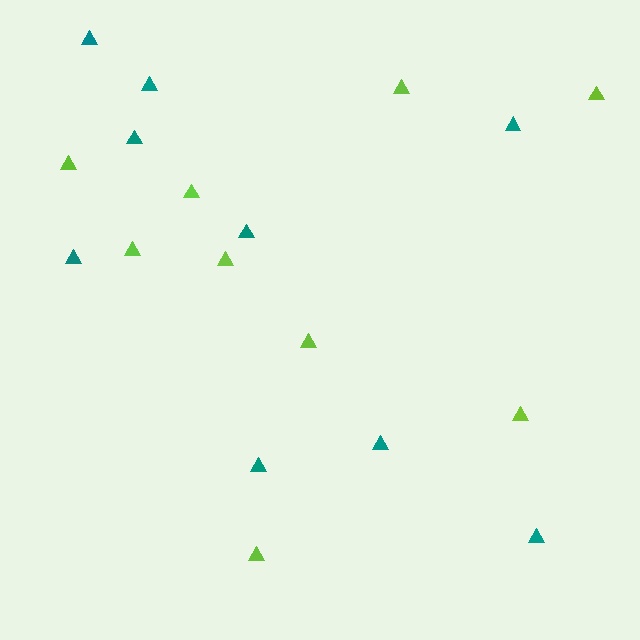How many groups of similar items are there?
There are 2 groups: one group of lime triangles (9) and one group of teal triangles (9).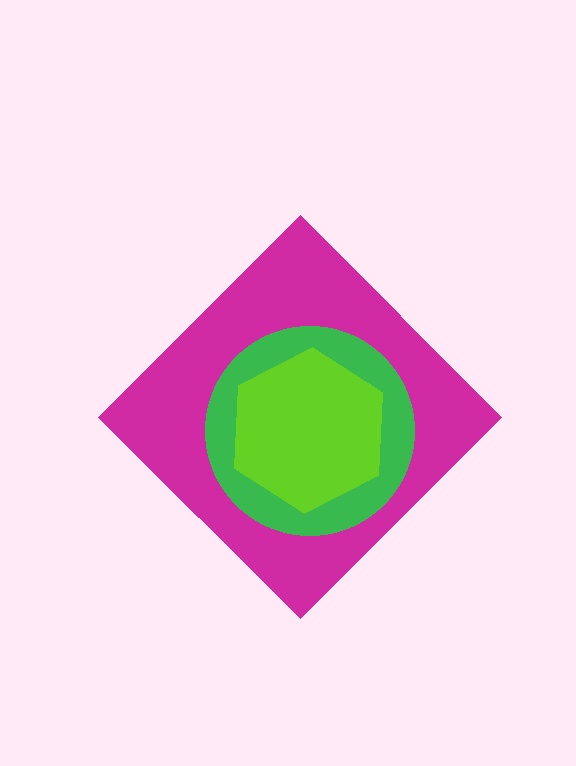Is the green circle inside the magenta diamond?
Yes.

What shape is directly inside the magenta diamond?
The green circle.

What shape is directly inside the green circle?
The lime hexagon.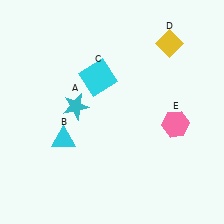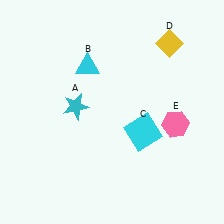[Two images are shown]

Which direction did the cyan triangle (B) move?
The cyan triangle (B) moved up.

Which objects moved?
The objects that moved are: the cyan triangle (B), the cyan square (C).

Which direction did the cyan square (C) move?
The cyan square (C) moved down.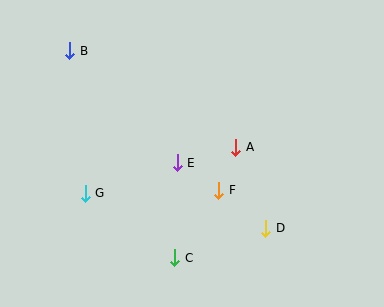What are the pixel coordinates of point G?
Point G is at (85, 193).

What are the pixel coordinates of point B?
Point B is at (70, 51).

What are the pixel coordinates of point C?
Point C is at (175, 258).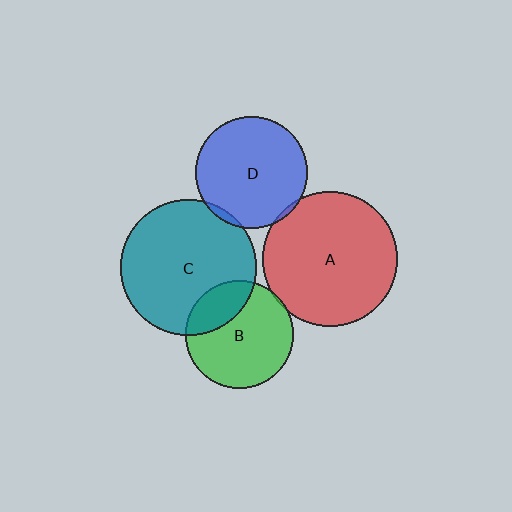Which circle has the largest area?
Circle C (teal).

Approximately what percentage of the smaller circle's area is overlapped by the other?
Approximately 5%.